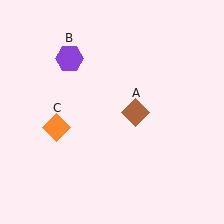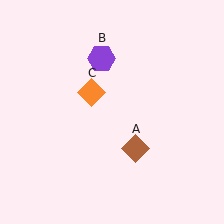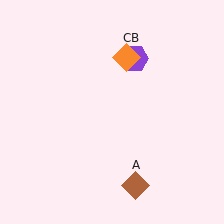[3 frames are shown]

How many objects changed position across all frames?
3 objects changed position: brown diamond (object A), purple hexagon (object B), orange diamond (object C).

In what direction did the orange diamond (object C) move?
The orange diamond (object C) moved up and to the right.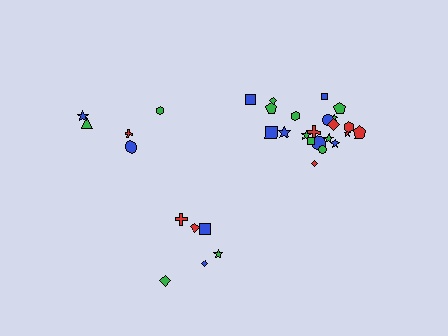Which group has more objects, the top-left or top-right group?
The top-right group.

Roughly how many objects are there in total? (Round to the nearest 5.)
Roughly 35 objects in total.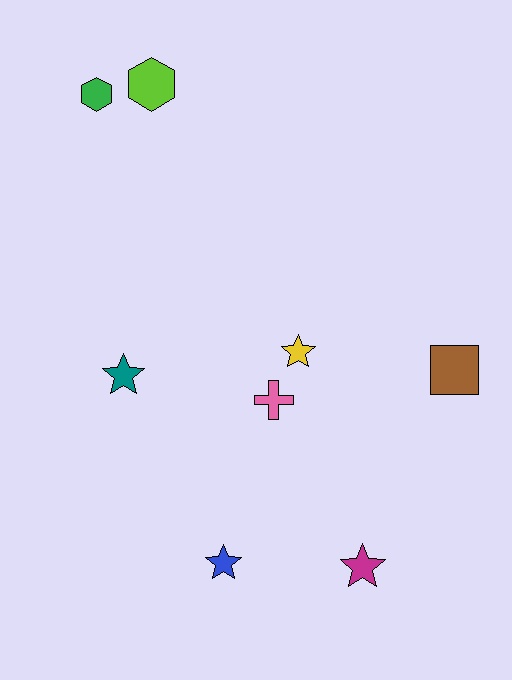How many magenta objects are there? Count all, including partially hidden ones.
There is 1 magenta object.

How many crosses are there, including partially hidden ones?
There is 1 cross.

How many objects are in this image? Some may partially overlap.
There are 8 objects.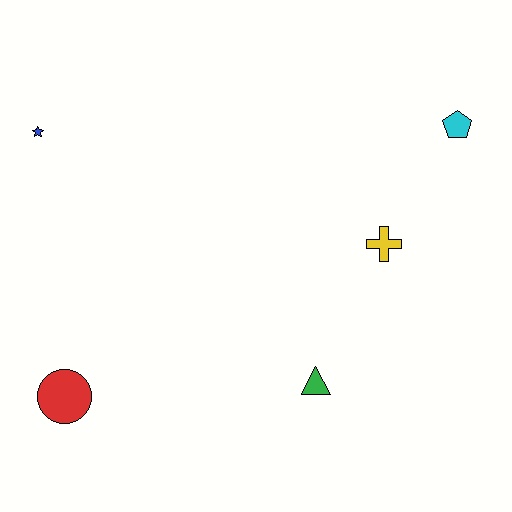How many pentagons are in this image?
There is 1 pentagon.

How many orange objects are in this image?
There are no orange objects.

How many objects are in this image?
There are 5 objects.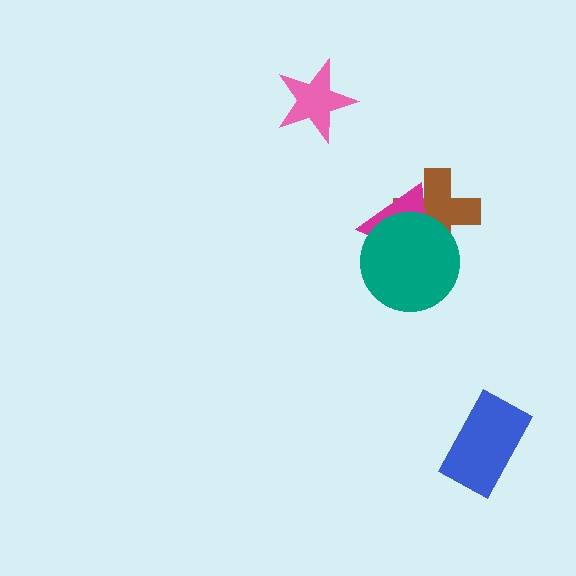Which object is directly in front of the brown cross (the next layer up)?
The magenta triangle is directly in front of the brown cross.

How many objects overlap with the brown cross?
2 objects overlap with the brown cross.